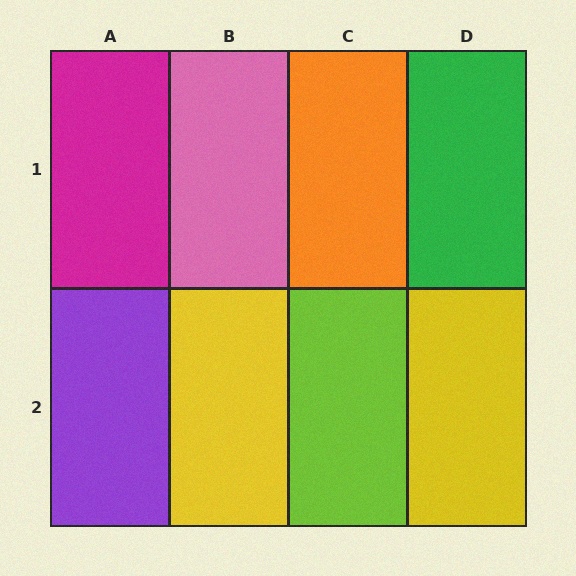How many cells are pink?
1 cell is pink.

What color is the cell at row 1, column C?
Orange.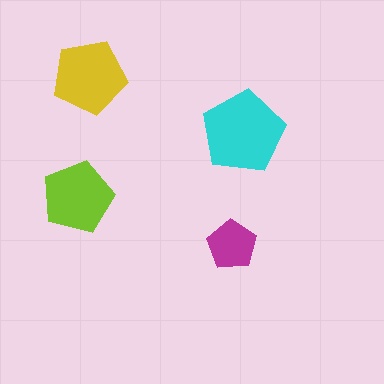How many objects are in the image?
There are 4 objects in the image.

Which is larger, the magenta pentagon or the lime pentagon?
The lime one.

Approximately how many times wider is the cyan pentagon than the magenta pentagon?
About 1.5 times wider.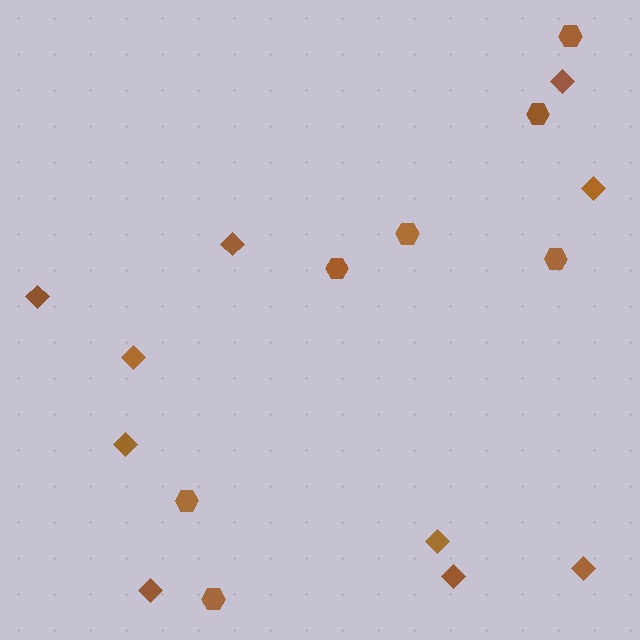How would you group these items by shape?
There are 2 groups: one group of hexagons (7) and one group of diamonds (10).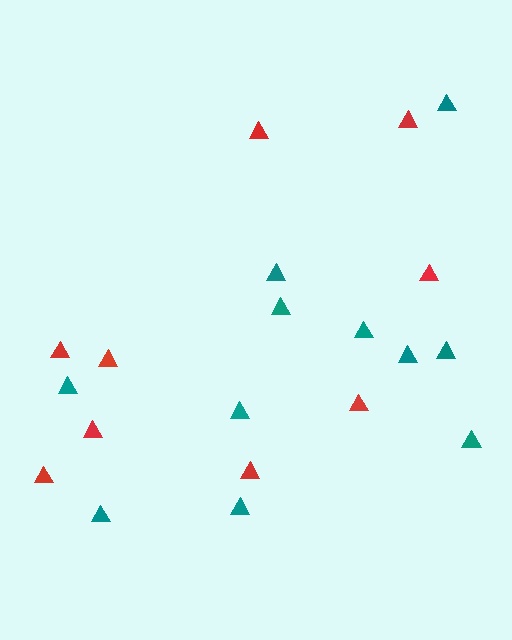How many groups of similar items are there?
There are 2 groups: one group of red triangles (9) and one group of teal triangles (11).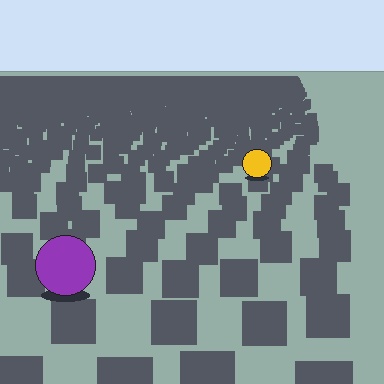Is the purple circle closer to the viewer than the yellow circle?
Yes. The purple circle is closer — you can tell from the texture gradient: the ground texture is coarser near it.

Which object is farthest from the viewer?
The yellow circle is farthest from the viewer. It appears smaller and the ground texture around it is denser.